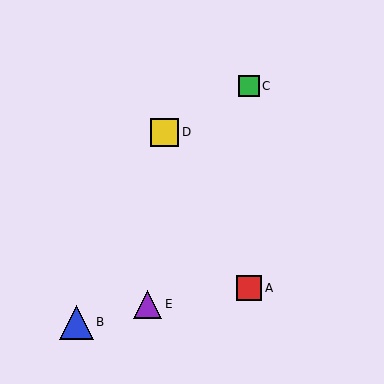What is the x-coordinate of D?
Object D is at x≈165.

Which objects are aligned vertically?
Objects A, C are aligned vertically.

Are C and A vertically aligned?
Yes, both are at x≈249.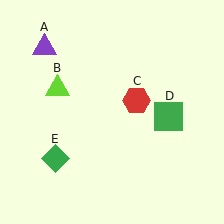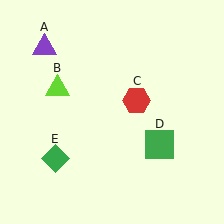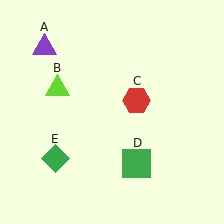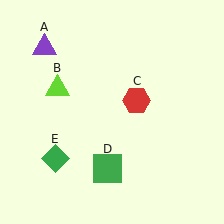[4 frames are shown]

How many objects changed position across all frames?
1 object changed position: green square (object D).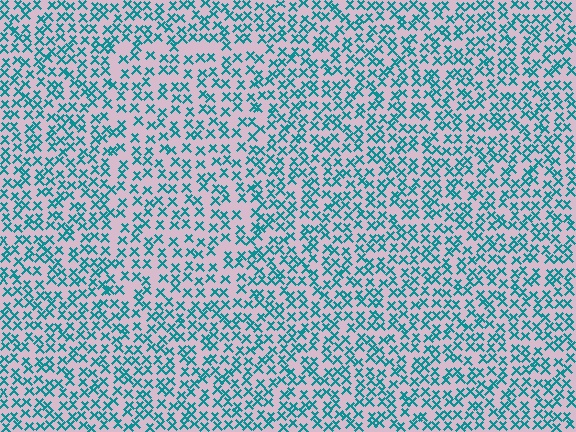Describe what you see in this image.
The image contains small teal elements arranged at two different densities. A rectangle-shaped region is visible where the elements are less densely packed than the surrounding area.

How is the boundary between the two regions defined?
The boundary is defined by a change in element density (approximately 1.4x ratio). All elements are the same color, size, and shape.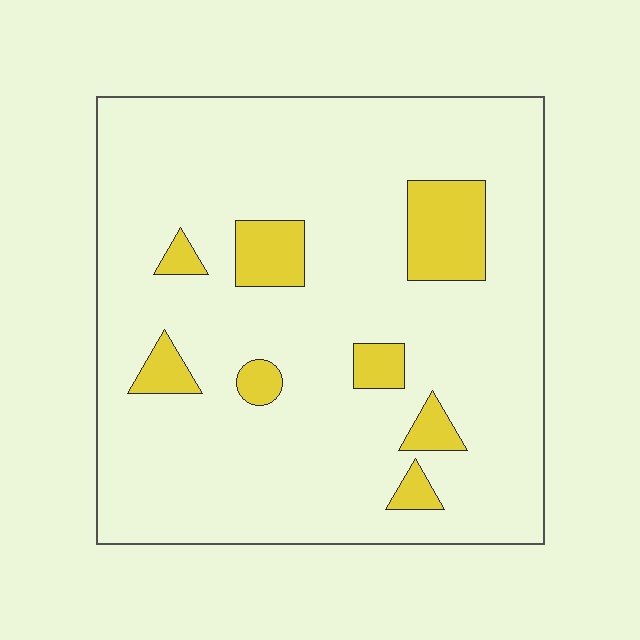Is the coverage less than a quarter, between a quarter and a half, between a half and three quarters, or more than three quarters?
Less than a quarter.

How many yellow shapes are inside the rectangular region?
8.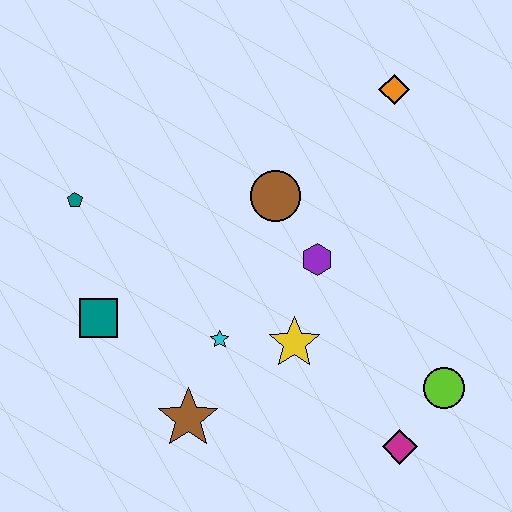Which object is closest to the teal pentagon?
The teal square is closest to the teal pentagon.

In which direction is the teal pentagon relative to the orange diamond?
The teal pentagon is to the left of the orange diamond.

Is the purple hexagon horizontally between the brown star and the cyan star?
No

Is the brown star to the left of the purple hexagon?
Yes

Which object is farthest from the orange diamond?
The brown star is farthest from the orange diamond.